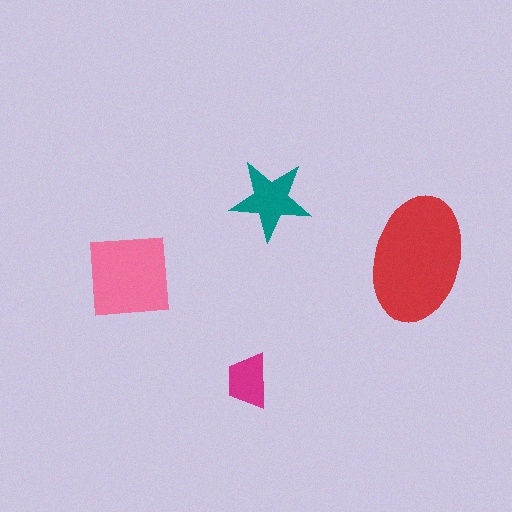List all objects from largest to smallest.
The red ellipse, the pink square, the teal star, the magenta trapezoid.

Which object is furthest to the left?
The pink square is leftmost.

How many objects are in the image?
There are 4 objects in the image.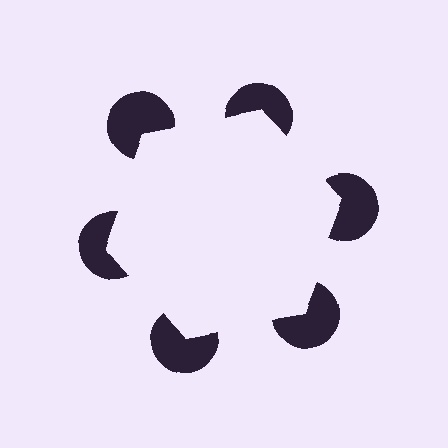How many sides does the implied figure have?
6 sides.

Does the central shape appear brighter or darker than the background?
It typically appears slightly brighter than the background, even though no actual brightness change is drawn.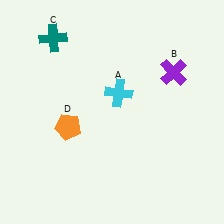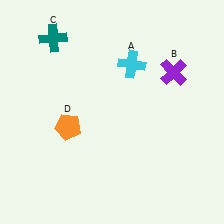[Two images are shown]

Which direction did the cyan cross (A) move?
The cyan cross (A) moved up.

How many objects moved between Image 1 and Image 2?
1 object moved between the two images.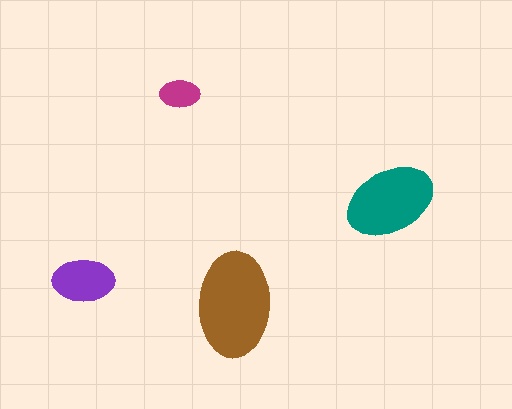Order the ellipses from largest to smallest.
the brown one, the teal one, the purple one, the magenta one.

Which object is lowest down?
The brown ellipse is bottommost.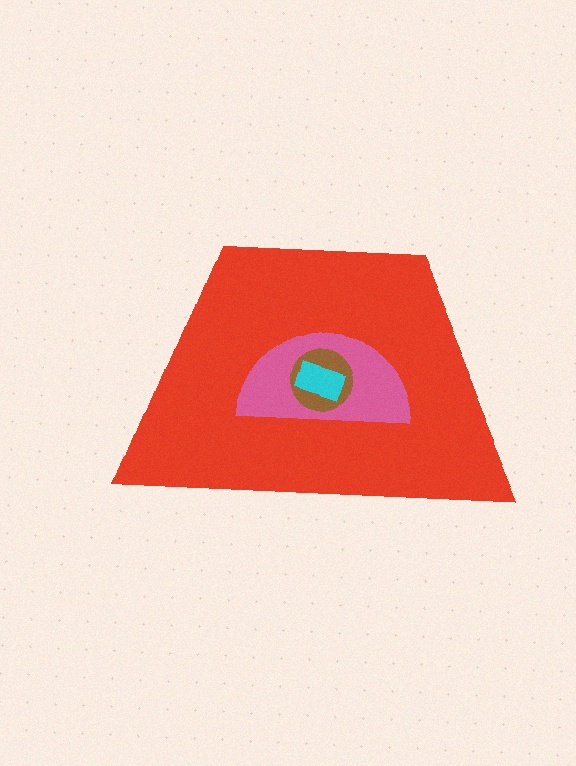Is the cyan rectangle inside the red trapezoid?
Yes.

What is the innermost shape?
The cyan rectangle.